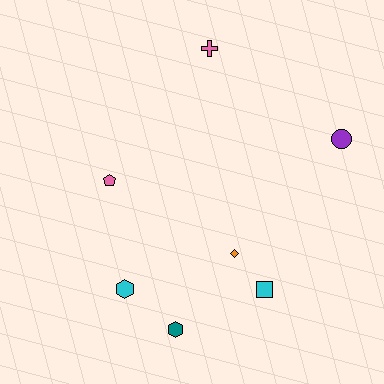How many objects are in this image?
There are 7 objects.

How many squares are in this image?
There is 1 square.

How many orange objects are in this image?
There is 1 orange object.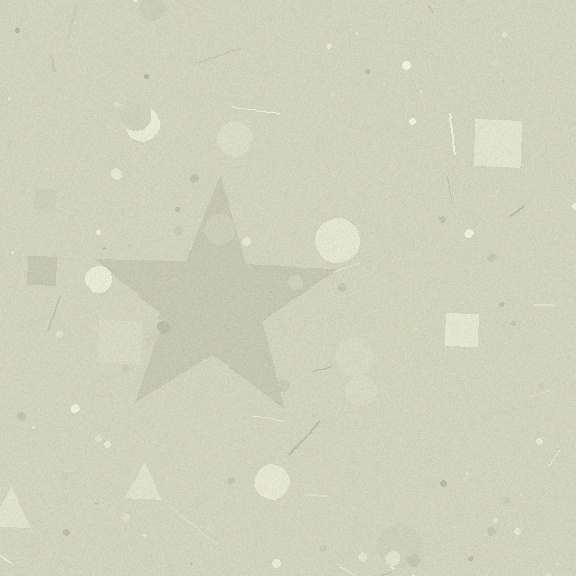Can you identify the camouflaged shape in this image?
The camouflaged shape is a star.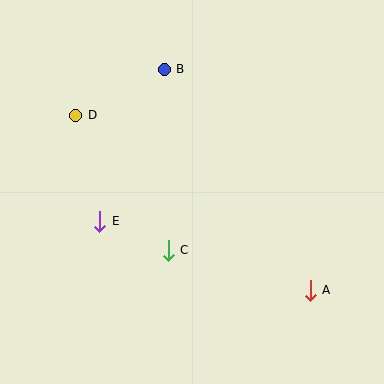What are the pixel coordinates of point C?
Point C is at (168, 250).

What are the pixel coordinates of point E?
Point E is at (100, 221).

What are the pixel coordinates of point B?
Point B is at (164, 69).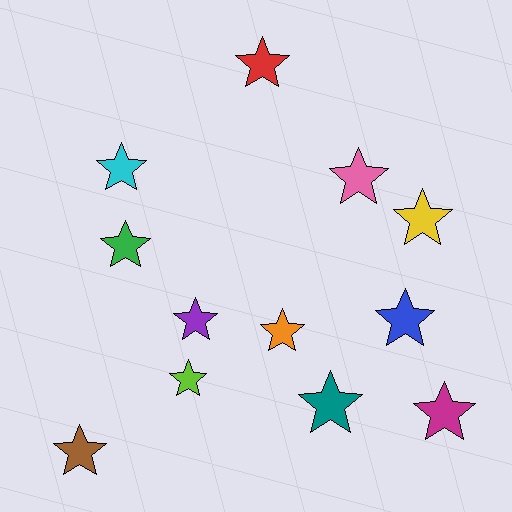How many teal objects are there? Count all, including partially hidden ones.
There is 1 teal object.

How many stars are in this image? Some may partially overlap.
There are 12 stars.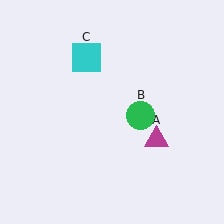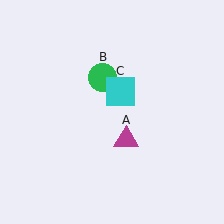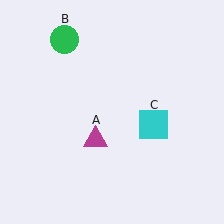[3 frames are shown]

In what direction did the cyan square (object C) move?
The cyan square (object C) moved down and to the right.